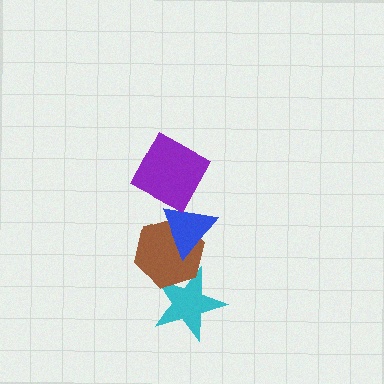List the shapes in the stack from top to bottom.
From top to bottom: the purple square, the blue triangle, the brown hexagon, the cyan star.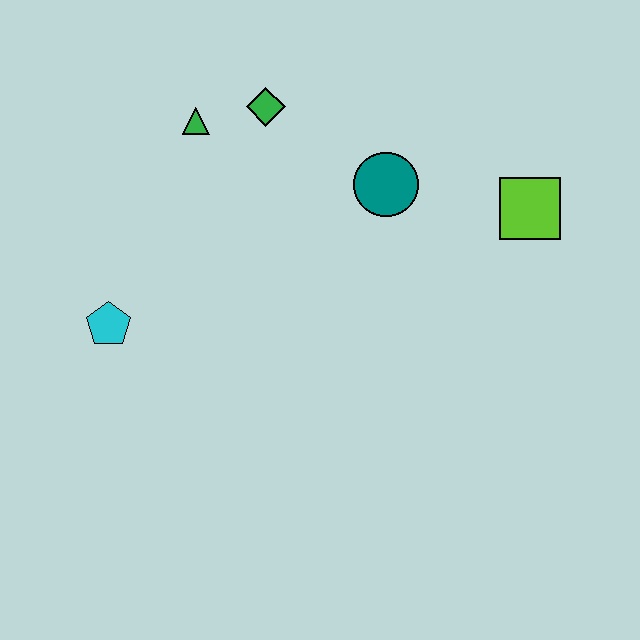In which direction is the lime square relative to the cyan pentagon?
The lime square is to the right of the cyan pentagon.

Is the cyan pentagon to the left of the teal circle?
Yes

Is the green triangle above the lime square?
Yes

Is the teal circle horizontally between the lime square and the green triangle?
Yes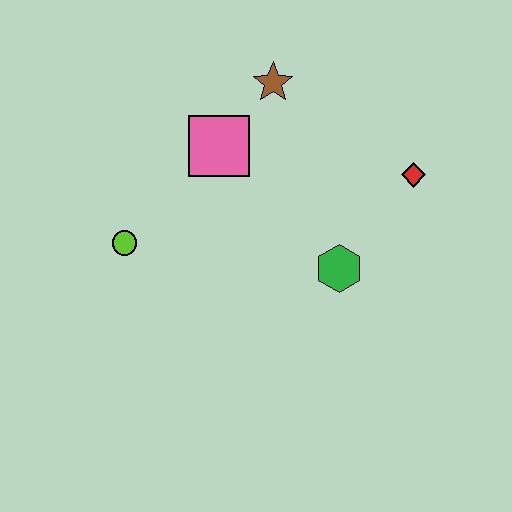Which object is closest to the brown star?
The pink square is closest to the brown star.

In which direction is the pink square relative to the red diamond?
The pink square is to the left of the red diamond.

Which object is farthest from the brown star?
The lime circle is farthest from the brown star.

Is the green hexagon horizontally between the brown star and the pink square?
No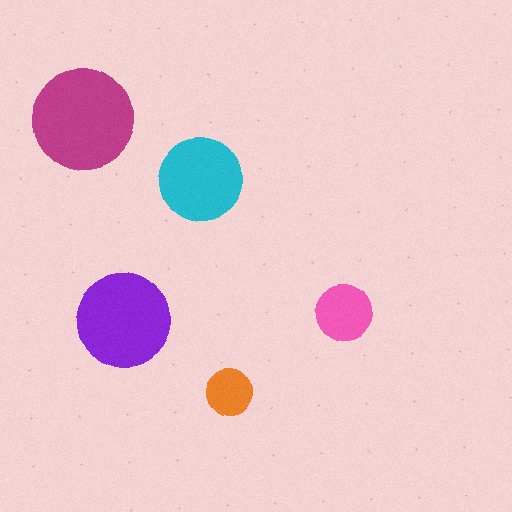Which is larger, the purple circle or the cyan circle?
The purple one.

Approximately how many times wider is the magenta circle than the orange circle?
About 2 times wider.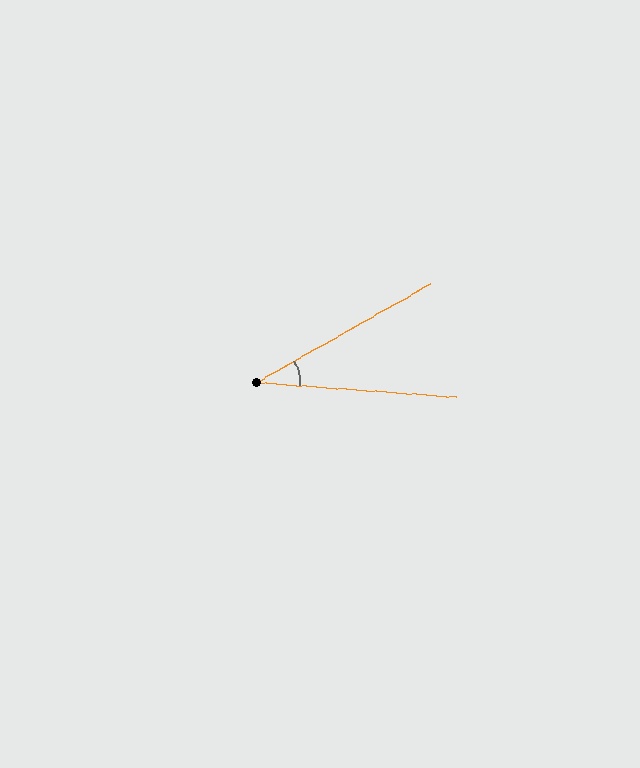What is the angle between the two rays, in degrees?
Approximately 34 degrees.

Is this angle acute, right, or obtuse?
It is acute.